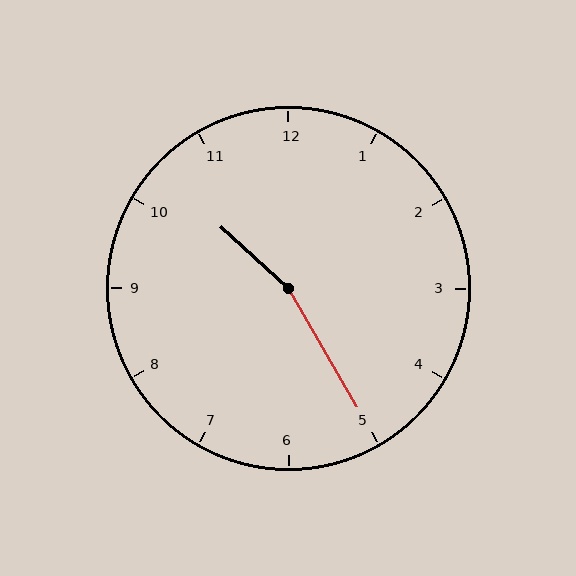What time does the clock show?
10:25.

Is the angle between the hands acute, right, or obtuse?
It is obtuse.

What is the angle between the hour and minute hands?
Approximately 162 degrees.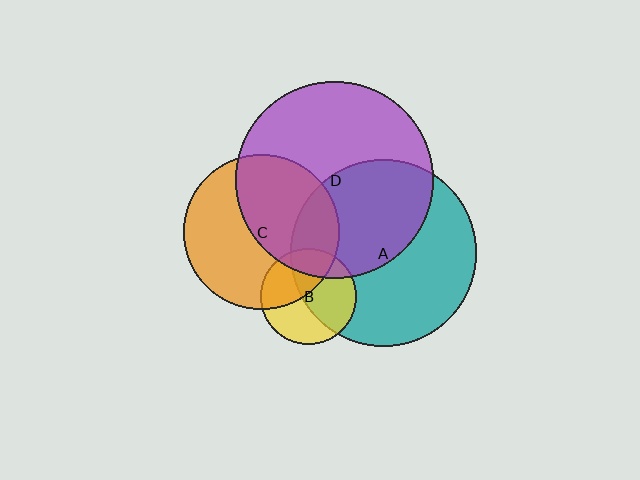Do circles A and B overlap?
Yes.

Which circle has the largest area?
Circle D (purple).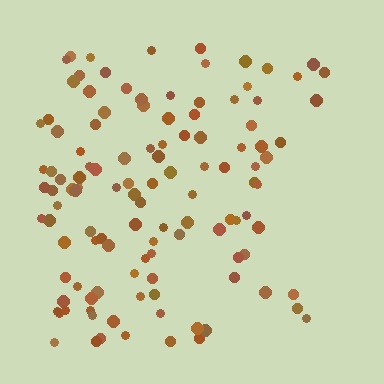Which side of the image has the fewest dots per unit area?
The right.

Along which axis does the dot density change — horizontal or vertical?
Horizontal.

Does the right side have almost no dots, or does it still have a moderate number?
Still a moderate number, just noticeably fewer than the left.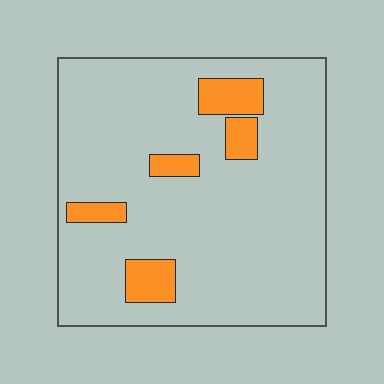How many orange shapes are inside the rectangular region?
5.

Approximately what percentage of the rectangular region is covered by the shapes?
Approximately 10%.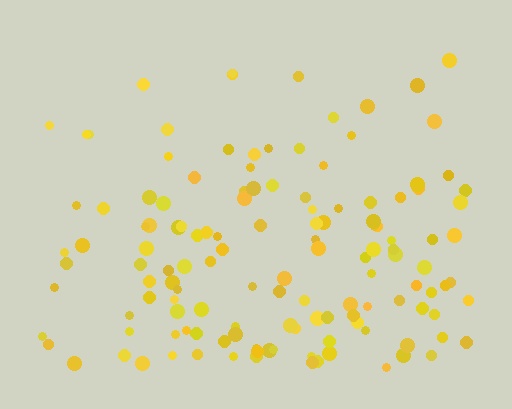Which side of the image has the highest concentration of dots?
The bottom.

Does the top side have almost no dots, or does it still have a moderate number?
Still a moderate number, just noticeably fewer than the bottom.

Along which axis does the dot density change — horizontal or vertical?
Vertical.